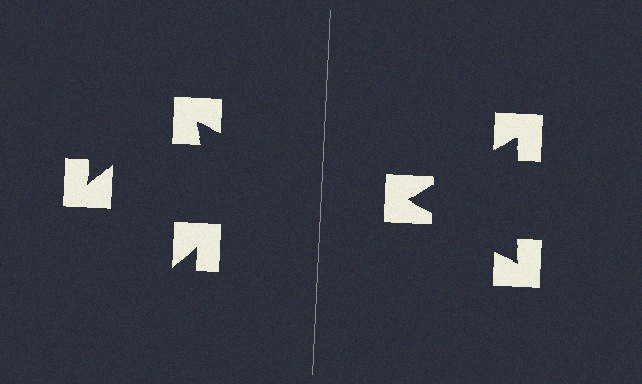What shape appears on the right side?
An illusory triangle.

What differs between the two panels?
The notched squares are positioned identically on both sides; only the wedge orientations differ. On the right they align to a triangle; on the left they are misaligned.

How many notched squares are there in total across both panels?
6 — 3 on each side.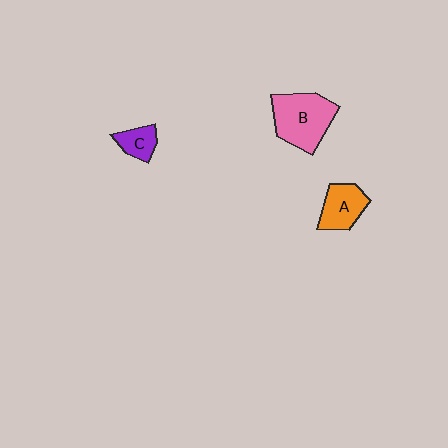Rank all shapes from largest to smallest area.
From largest to smallest: B (pink), A (orange), C (purple).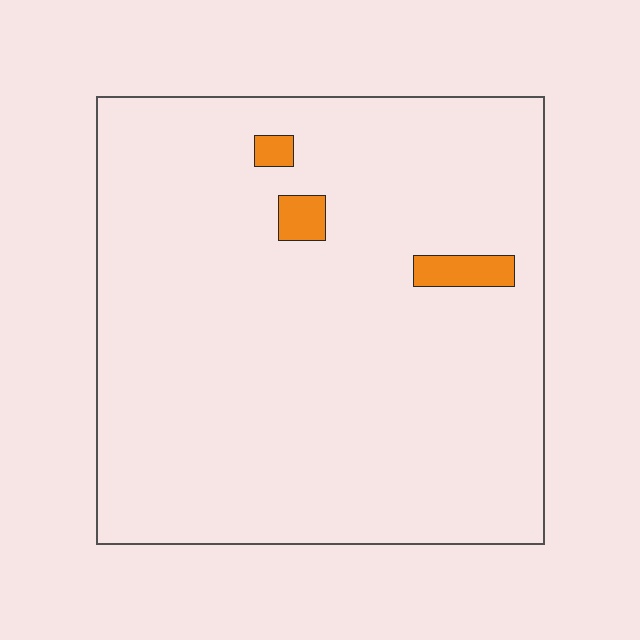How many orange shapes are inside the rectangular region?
3.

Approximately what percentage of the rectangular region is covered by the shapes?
Approximately 5%.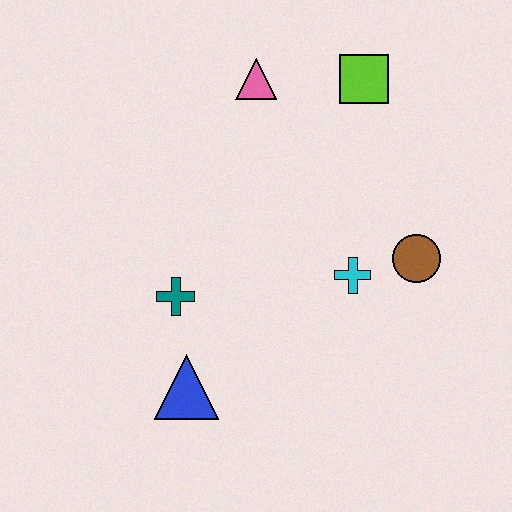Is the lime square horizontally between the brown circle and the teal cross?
Yes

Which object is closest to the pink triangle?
The lime square is closest to the pink triangle.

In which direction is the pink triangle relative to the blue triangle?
The pink triangle is above the blue triangle.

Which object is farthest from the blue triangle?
The lime square is farthest from the blue triangle.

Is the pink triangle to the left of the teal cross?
No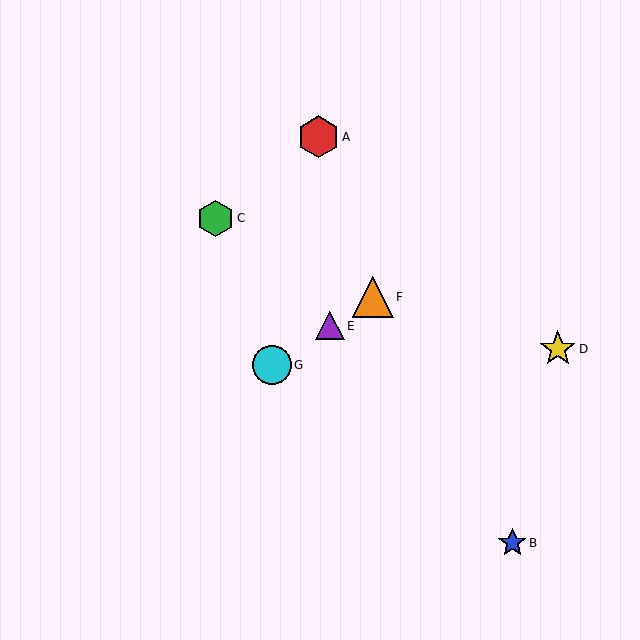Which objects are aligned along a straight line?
Objects E, F, G are aligned along a straight line.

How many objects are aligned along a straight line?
3 objects (E, F, G) are aligned along a straight line.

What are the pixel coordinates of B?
Object B is at (512, 543).